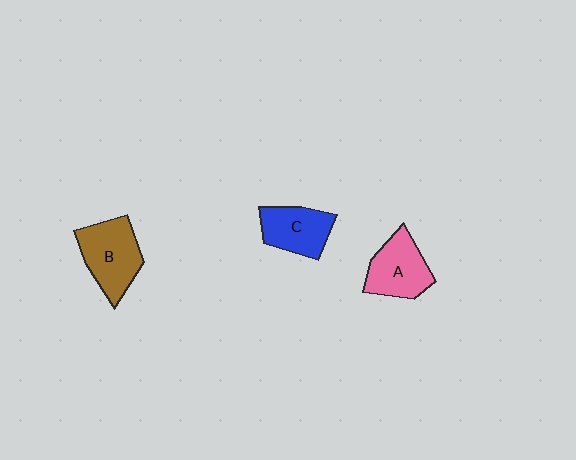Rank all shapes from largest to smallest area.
From largest to smallest: B (brown), A (pink), C (blue).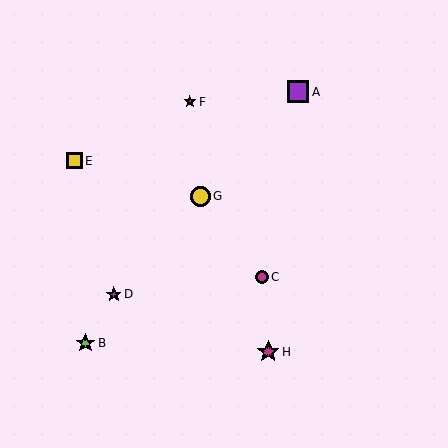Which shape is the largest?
The magenta star (labeled H) is the largest.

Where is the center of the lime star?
The center of the lime star is at (85, 343).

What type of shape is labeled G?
Shape G is a yellow circle.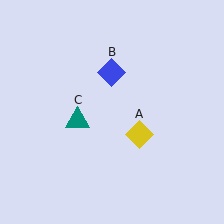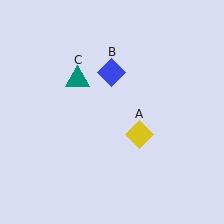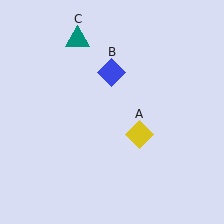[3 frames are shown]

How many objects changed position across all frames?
1 object changed position: teal triangle (object C).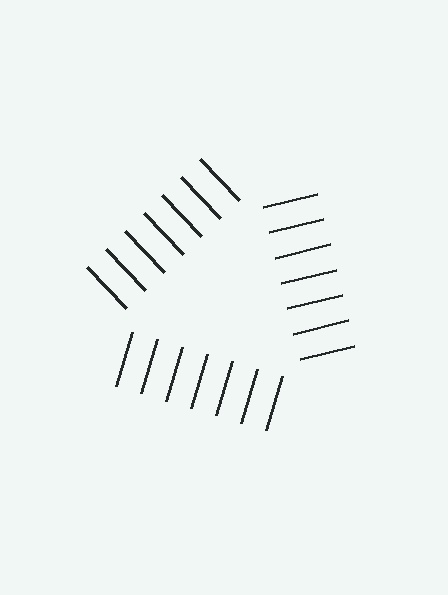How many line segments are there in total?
21 — 7 along each of the 3 edges.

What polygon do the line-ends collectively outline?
An illusory triangle — the line segments terminate on its edges but no continuous stroke is drawn.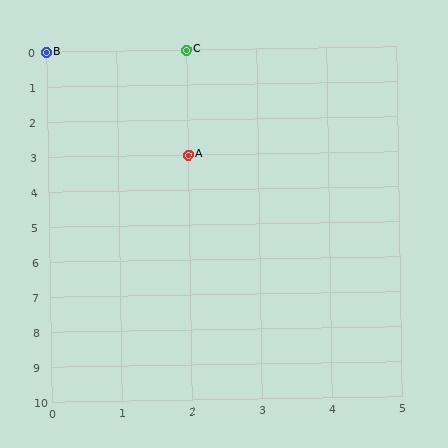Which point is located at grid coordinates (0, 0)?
Point B is at (0, 0).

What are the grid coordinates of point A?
Point A is at grid coordinates (2, 3).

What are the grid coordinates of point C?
Point C is at grid coordinates (2, 0).